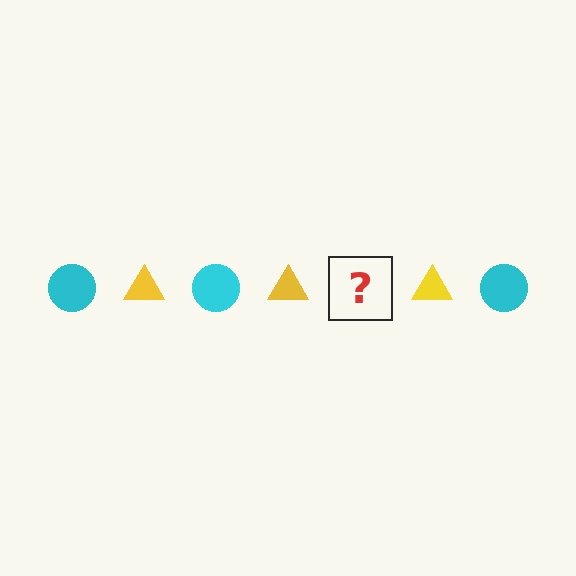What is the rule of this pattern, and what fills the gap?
The rule is that the pattern alternates between cyan circle and yellow triangle. The gap should be filled with a cyan circle.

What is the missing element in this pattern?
The missing element is a cyan circle.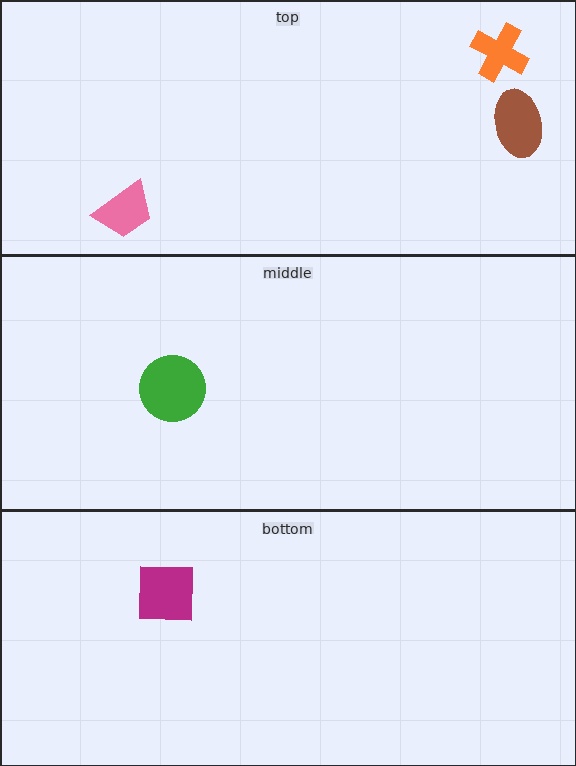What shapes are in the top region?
The orange cross, the pink trapezoid, the brown ellipse.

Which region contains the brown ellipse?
The top region.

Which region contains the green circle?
The middle region.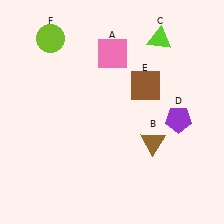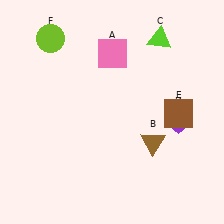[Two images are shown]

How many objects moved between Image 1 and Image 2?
1 object moved between the two images.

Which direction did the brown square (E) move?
The brown square (E) moved right.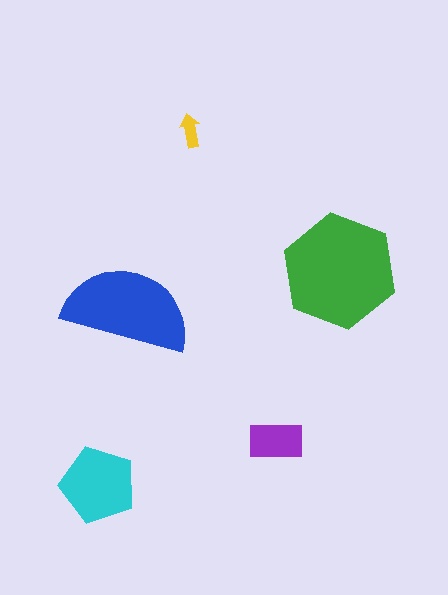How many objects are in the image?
There are 5 objects in the image.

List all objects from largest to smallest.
The green hexagon, the blue semicircle, the cyan pentagon, the purple rectangle, the yellow arrow.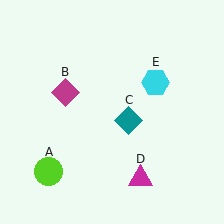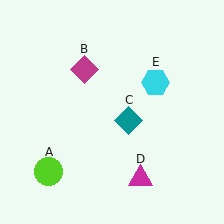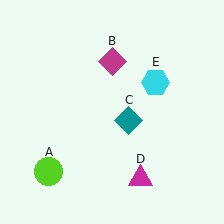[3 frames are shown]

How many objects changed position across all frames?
1 object changed position: magenta diamond (object B).